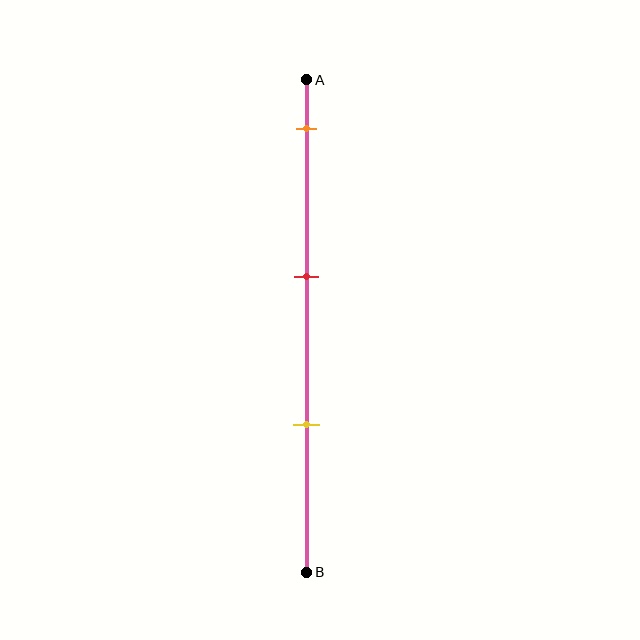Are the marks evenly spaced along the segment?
Yes, the marks are approximately evenly spaced.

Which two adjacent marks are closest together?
The red and yellow marks are the closest adjacent pair.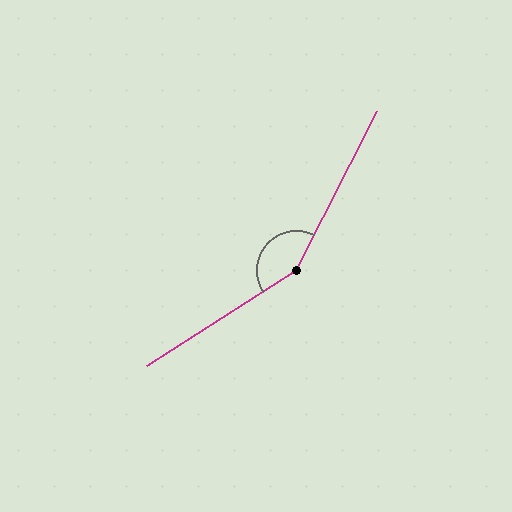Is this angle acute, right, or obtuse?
It is obtuse.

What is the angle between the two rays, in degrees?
Approximately 150 degrees.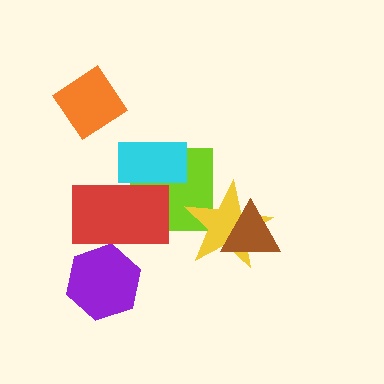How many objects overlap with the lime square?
3 objects overlap with the lime square.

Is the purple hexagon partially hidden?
Yes, it is partially covered by another shape.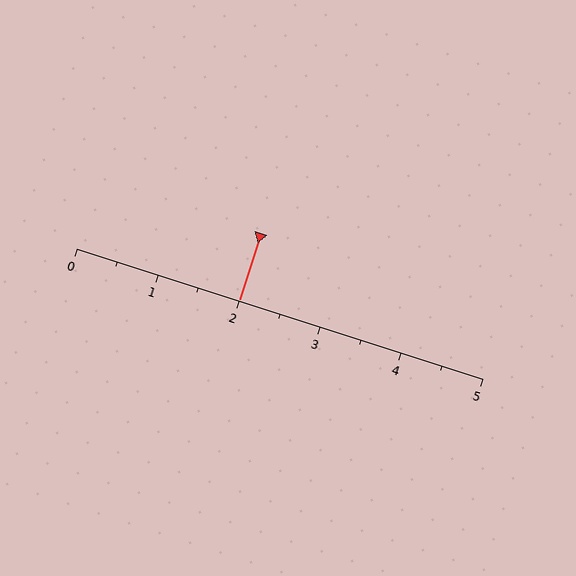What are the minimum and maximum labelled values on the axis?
The axis runs from 0 to 5.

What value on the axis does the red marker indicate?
The marker indicates approximately 2.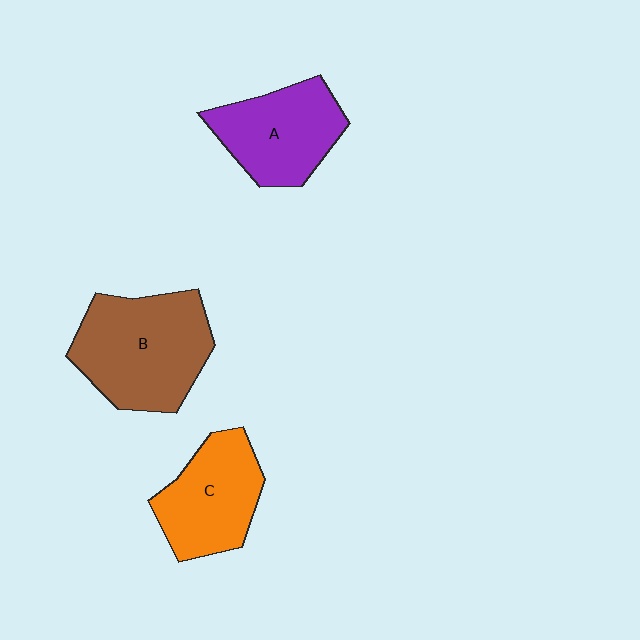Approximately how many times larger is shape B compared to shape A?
Approximately 1.3 times.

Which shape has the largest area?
Shape B (brown).